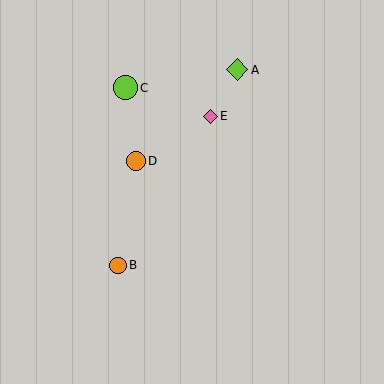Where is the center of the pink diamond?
The center of the pink diamond is at (211, 116).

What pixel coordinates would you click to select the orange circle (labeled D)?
Click at (136, 161) to select the orange circle D.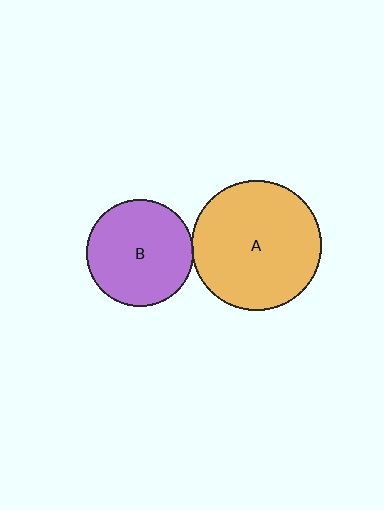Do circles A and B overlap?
Yes.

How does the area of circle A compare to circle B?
Approximately 1.4 times.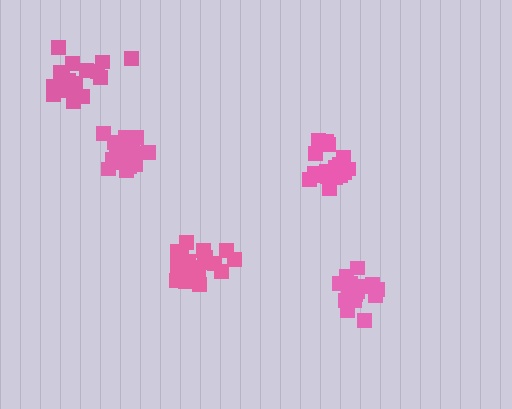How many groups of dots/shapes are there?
There are 5 groups.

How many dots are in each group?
Group 1: 21 dots, Group 2: 21 dots, Group 3: 20 dots, Group 4: 18 dots, Group 5: 15 dots (95 total).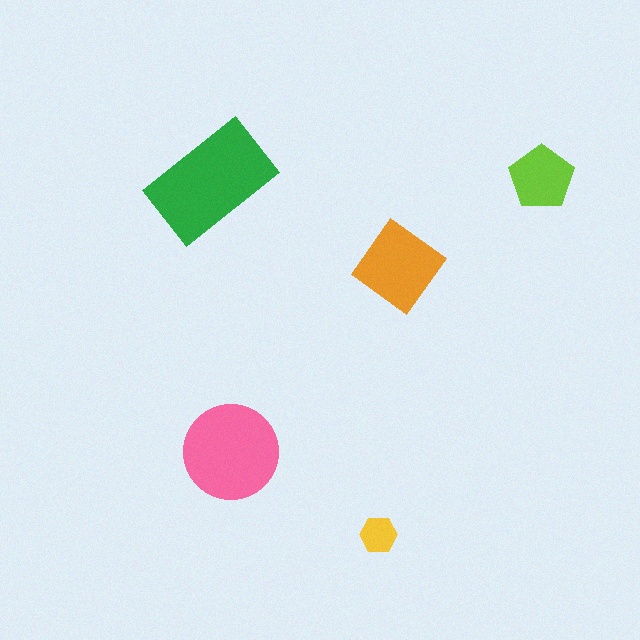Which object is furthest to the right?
The lime pentagon is rightmost.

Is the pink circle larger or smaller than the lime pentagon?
Larger.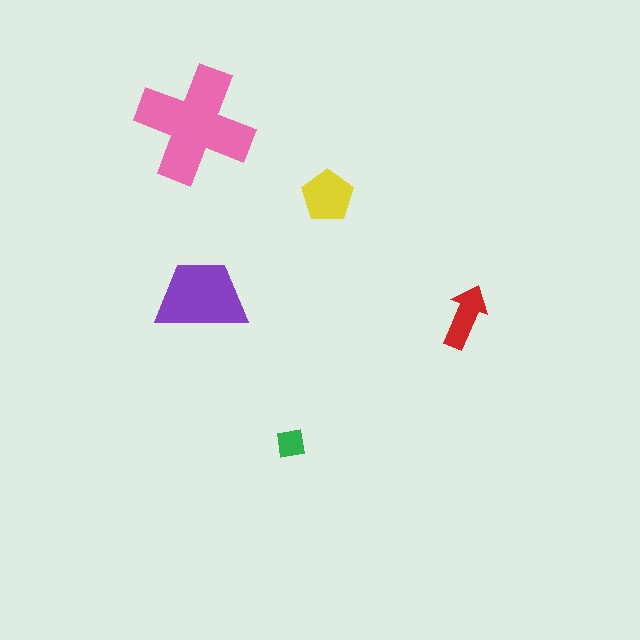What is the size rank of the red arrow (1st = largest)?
4th.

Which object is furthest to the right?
The red arrow is rightmost.